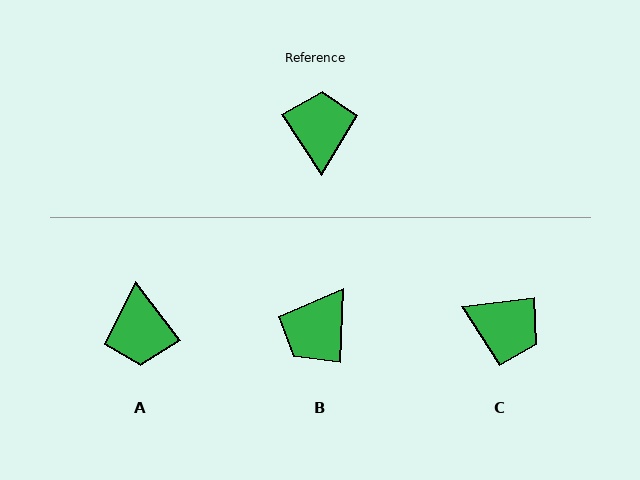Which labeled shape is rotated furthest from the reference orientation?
A, about 176 degrees away.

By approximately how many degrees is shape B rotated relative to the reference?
Approximately 144 degrees counter-clockwise.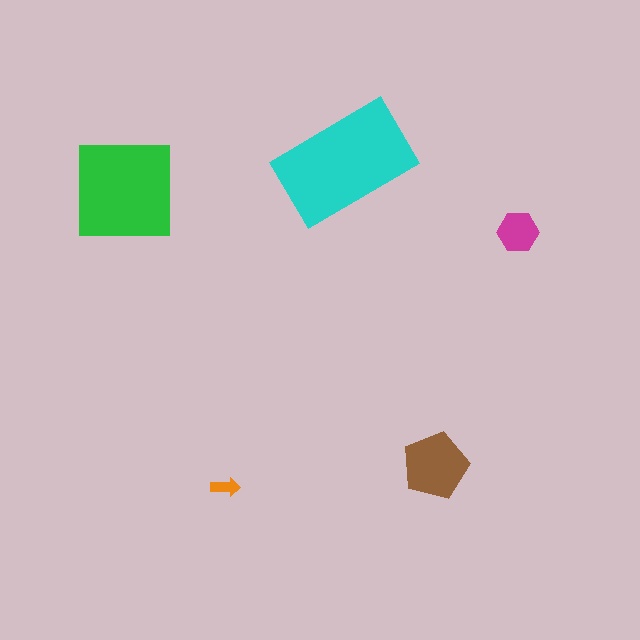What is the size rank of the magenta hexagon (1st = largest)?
4th.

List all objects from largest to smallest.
The cyan rectangle, the green square, the brown pentagon, the magenta hexagon, the orange arrow.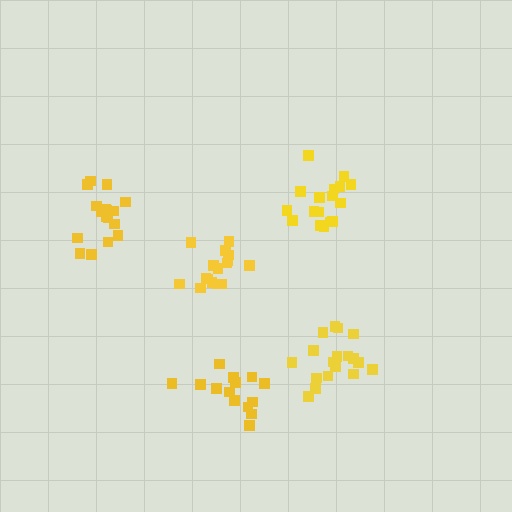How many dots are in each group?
Group 1: 17 dots, Group 2: 17 dots, Group 3: 16 dots, Group 4: 18 dots, Group 5: 15 dots (83 total).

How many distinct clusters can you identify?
There are 5 distinct clusters.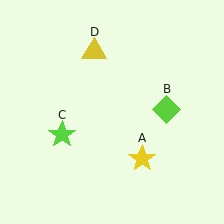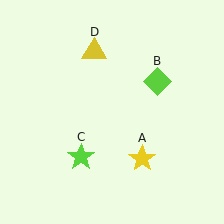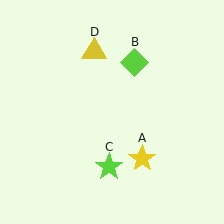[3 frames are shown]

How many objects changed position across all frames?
2 objects changed position: lime diamond (object B), lime star (object C).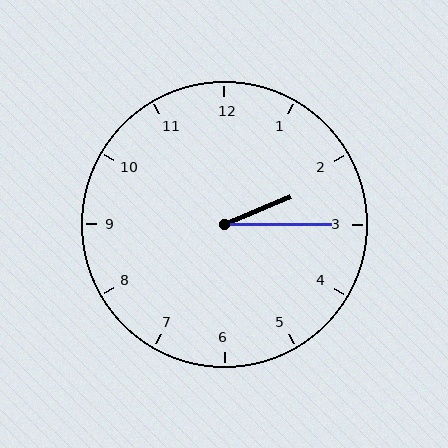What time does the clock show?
2:15.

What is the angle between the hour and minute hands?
Approximately 22 degrees.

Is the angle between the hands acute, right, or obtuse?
It is acute.